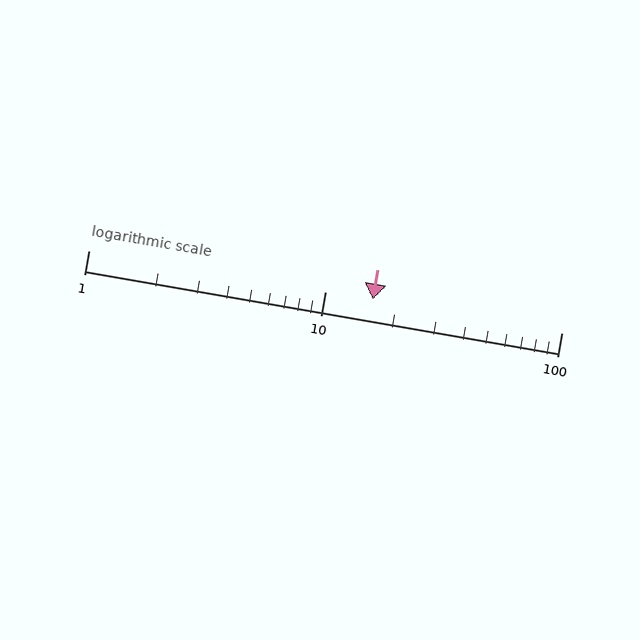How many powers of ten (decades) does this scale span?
The scale spans 2 decades, from 1 to 100.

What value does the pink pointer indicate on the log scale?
The pointer indicates approximately 16.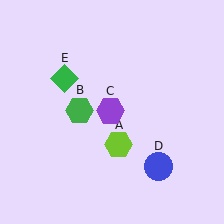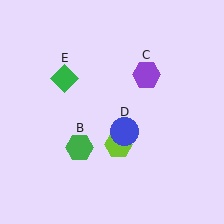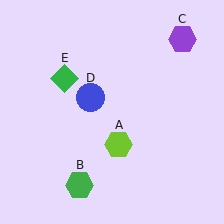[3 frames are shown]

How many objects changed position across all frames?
3 objects changed position: green hexagon (object B), purple hexagon (object C), blue circle (object D).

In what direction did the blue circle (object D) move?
The blue circle (object D) moved up and to the left.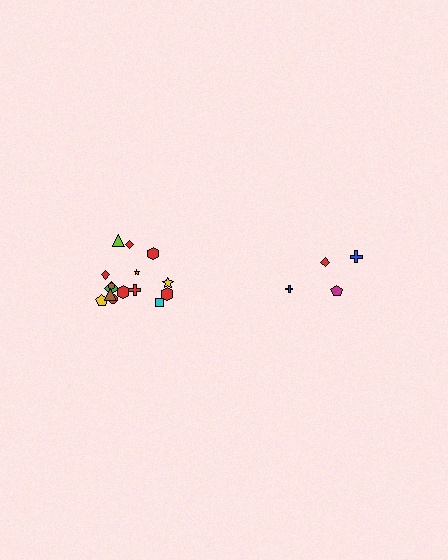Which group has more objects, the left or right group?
The left group.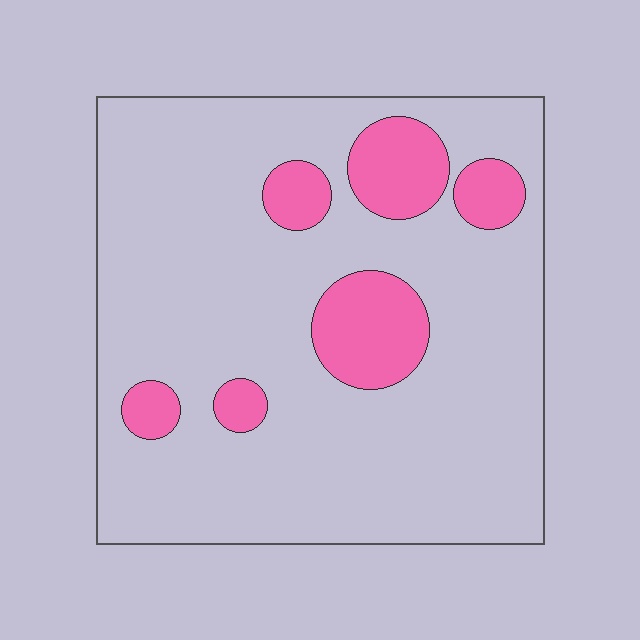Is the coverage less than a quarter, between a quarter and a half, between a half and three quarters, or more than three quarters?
Less than a quarter.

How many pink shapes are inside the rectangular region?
6.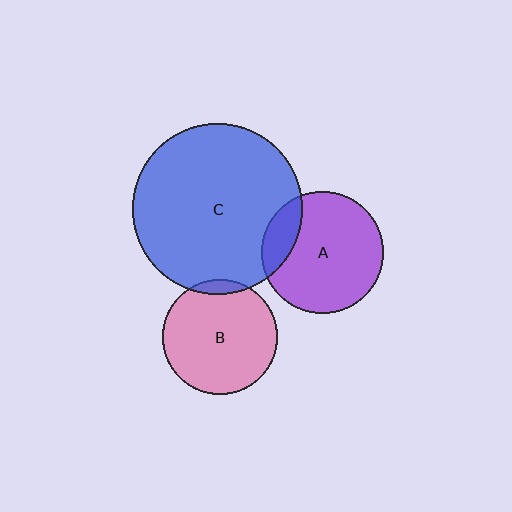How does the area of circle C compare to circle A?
Approximately 2.0 times.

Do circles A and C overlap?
Yes.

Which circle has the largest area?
Circle C (blue).